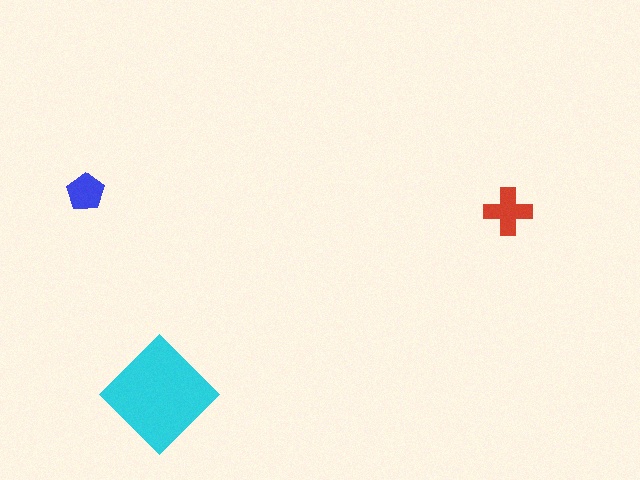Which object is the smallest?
The blue pentagon.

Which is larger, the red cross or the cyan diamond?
The cyan diamond.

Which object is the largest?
The cyan diamond.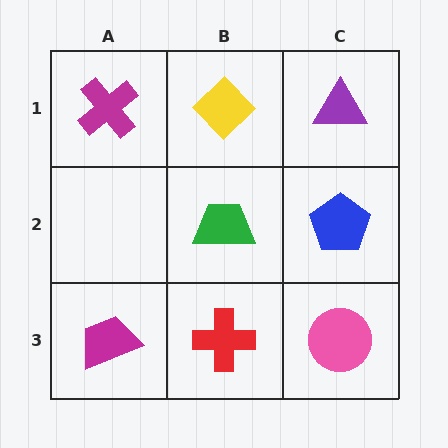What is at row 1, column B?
A yellow diamond.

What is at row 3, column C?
A pink circle.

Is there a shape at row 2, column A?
No, that cell is empty.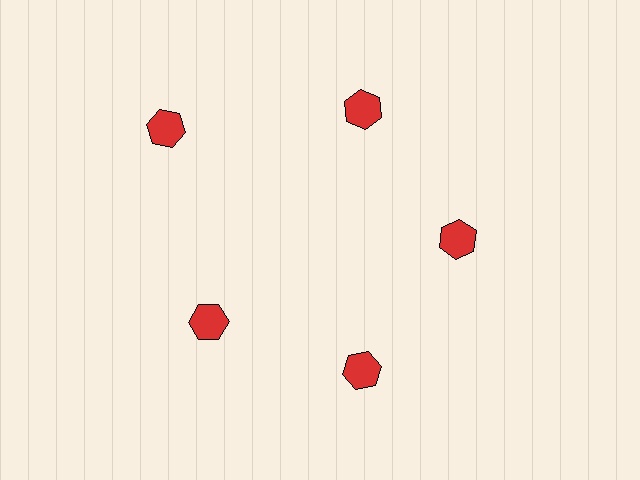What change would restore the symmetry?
The symmetry would be restored by moving it inward, back onto the ring so that all 5 hexagons sit at equal angles and equal distance from the center.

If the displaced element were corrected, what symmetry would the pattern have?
It would have 5-fold rotational symmetry — the pattern would map onto itself every 72 degrees.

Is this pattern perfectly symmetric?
No. The 5 red hexagons are arranged in a ring, but one element near the 10 o'clock position is pushed outward from the center, breaking the 5-fold rotational symmetry.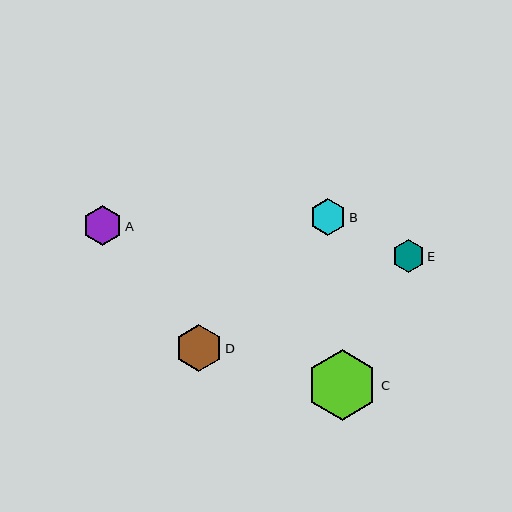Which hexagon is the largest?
Hexagon C is the largest with a size of approximately 71 pixels.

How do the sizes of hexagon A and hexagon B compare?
Hexagon A and hexagon B are approximately the same size.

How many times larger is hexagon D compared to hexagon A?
Hexagon D is approximately 1.2 times the size of hexagon A.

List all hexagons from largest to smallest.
From largest to smallest: C, D, A, B, E.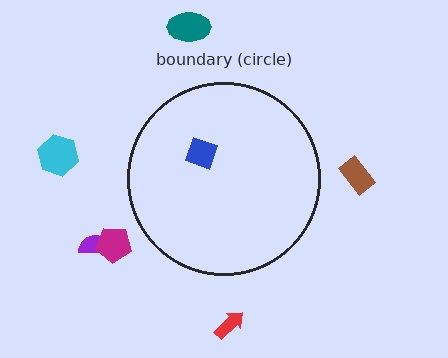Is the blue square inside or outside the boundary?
Inside.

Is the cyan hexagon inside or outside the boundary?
Outside.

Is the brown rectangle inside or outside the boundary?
Outside.